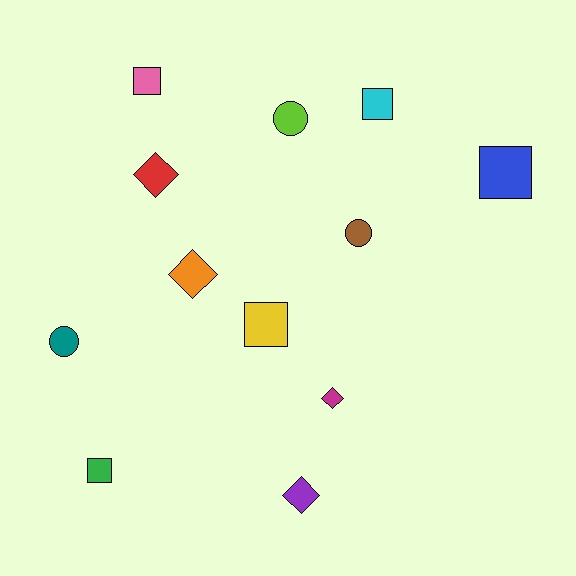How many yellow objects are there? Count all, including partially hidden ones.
There is 1 yellow object.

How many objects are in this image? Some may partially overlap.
There are 12 objects.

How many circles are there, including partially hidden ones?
There are 3 circles.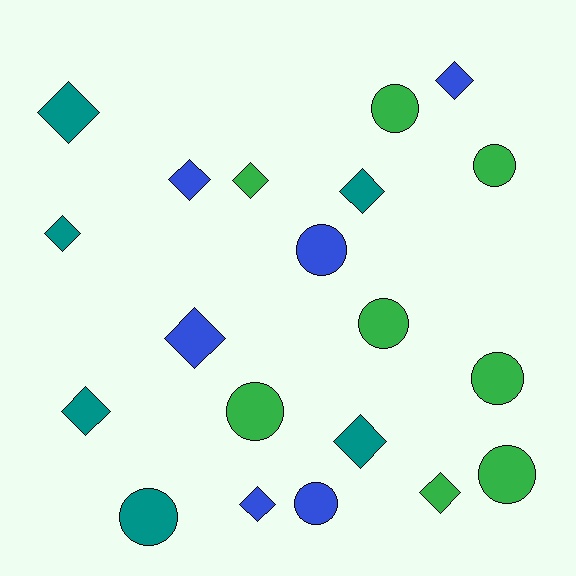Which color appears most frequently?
Green, with 8 objects.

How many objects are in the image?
There are 20 objects.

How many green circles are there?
There are 6 green circles.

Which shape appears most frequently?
Diamond, with 11 objects.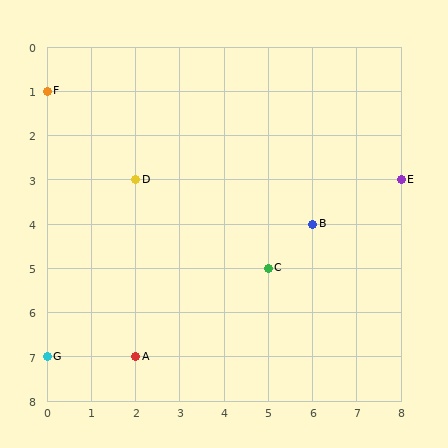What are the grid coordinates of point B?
Point B is at grid coordinates (6, 4).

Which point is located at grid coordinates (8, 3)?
Point E is at (8, 3).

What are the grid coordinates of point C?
Point C is at grid coordinates (5, 5).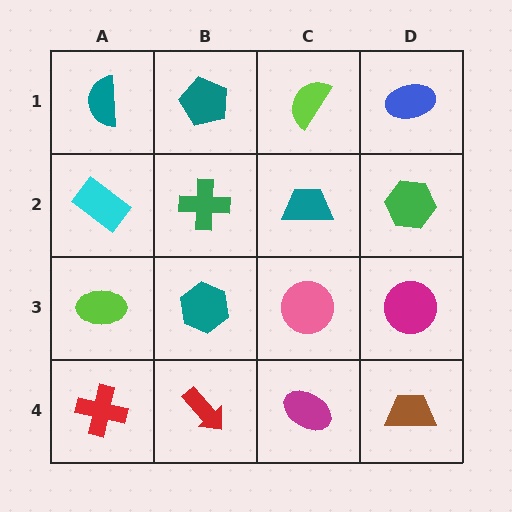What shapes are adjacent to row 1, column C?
A teal trapezoid (row 2, column C), a teal pentagon (row 1, column B), a blue ellipse (row 1, column D).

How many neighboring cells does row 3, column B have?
4.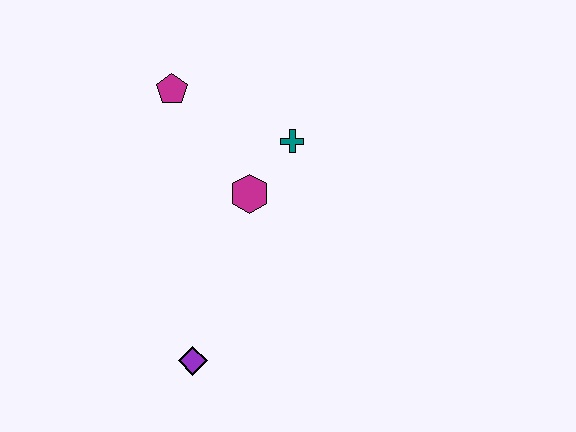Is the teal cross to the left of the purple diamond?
No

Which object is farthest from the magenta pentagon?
The purple diamond is farthest from the magenta pentagon.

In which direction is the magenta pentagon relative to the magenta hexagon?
The magenta pentagon is above the magenta hexagon.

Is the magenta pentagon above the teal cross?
Yes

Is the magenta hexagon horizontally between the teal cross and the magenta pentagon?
Yes